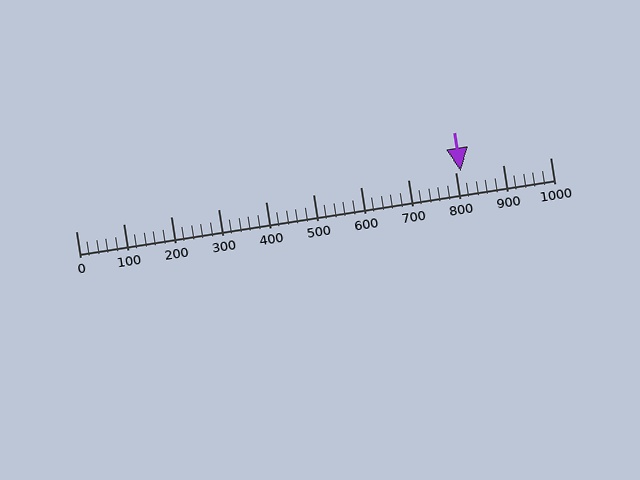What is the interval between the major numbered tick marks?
The major tick marks are spaced 100 units apart.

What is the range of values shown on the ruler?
The ruler shows values from 0 to 1000.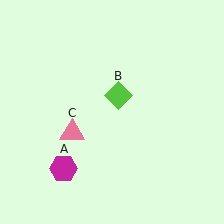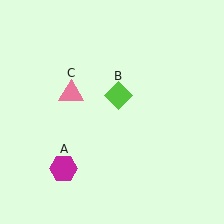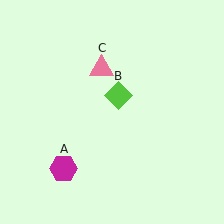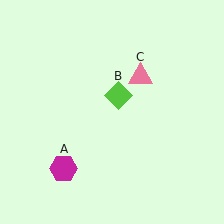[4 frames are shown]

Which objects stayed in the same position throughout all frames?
Magenta hexagon (object A) and lime diamond (object B) remained stationary.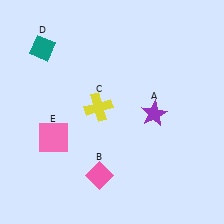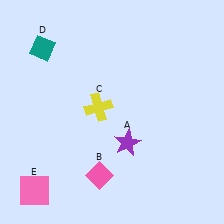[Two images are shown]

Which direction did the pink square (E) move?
The pink square (E) moved down.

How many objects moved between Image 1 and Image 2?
2 objects moved between the two images.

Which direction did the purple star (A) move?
The purple star (A) moved down.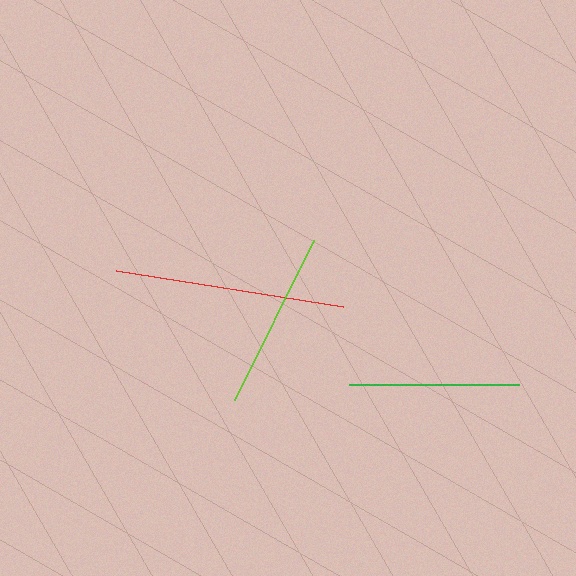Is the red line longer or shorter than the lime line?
The red line is longer than the lime line.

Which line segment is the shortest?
The green line is the shortest at approximately 170 pixels.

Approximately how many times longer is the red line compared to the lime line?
The red line is approximately 1.3 times the length of the lime line.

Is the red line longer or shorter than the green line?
The red line is longer than the green line.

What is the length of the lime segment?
The lime segment is approximately 179 pixels long.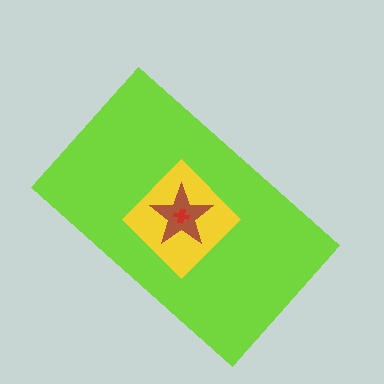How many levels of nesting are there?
4.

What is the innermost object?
The red cross.